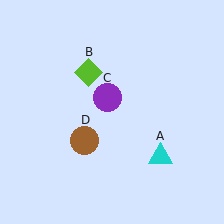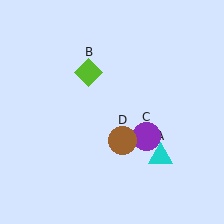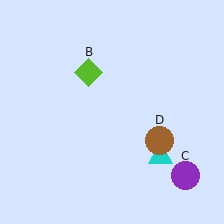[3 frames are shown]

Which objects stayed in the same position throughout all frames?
Cyan triangle (object A) and lime diamond (object B) remained stationary.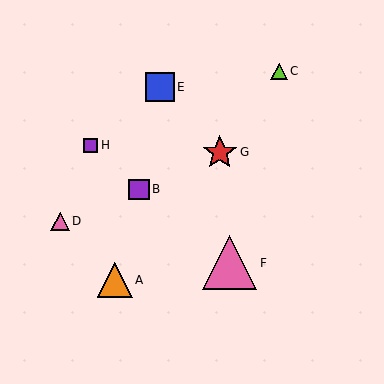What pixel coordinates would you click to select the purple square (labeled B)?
Click at (139, 189) to select the purple square B.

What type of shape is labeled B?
Shape B is a purple square.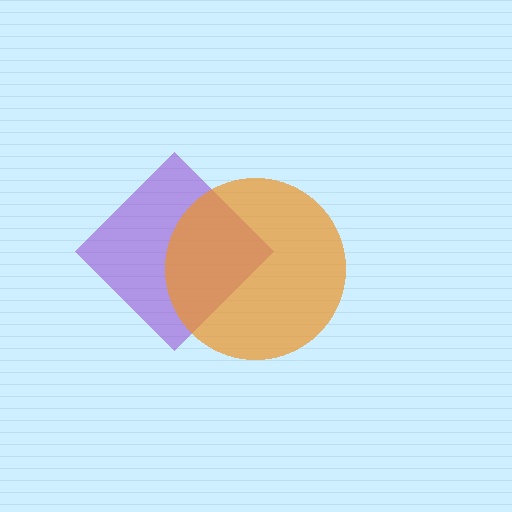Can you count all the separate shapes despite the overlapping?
Yes, there are 2 separate shapes.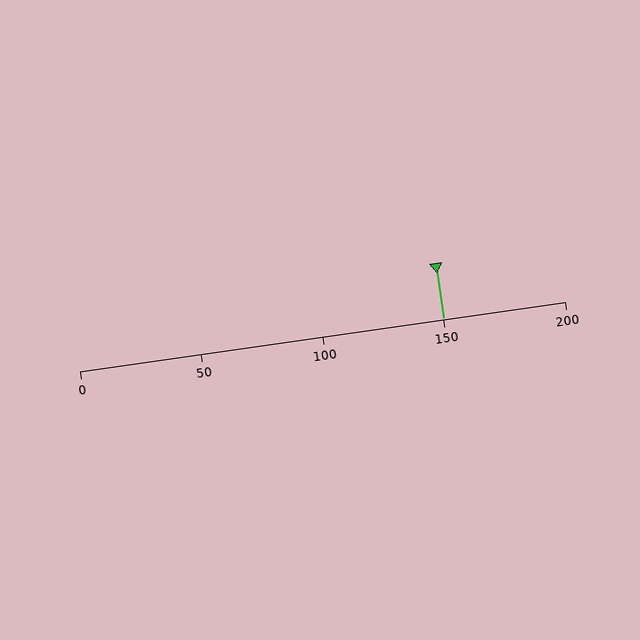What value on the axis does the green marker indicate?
The marker indicates approximately 150.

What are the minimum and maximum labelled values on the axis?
The axis runs from 0 to 200.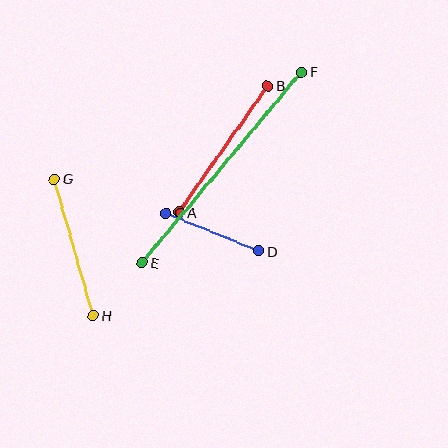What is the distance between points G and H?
The distance is approximately 142 pixels.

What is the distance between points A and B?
The distance is approximately 154 pixels.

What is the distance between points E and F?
The distance is approximately 249 pixels.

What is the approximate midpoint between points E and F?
The midpoint is at approximately (222, 167) pixels.